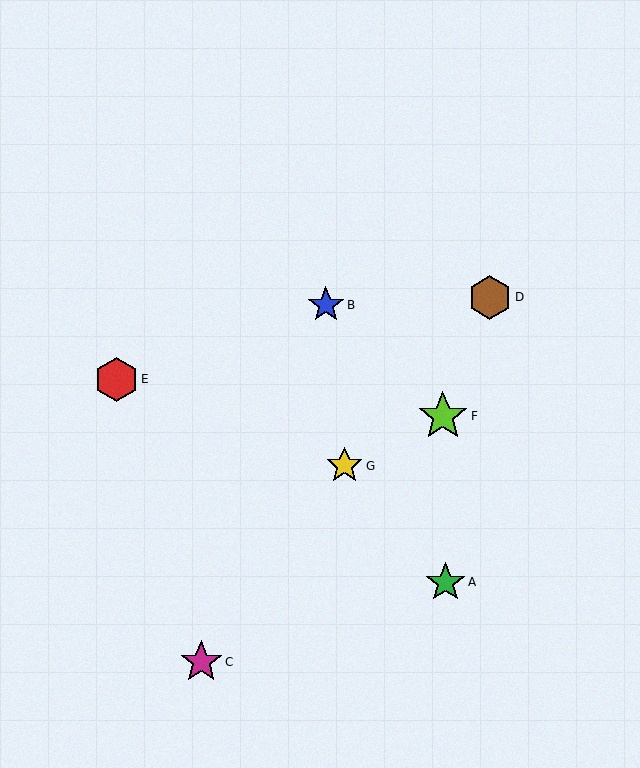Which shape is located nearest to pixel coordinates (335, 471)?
The yellow star (labeled G) at (345, 466) is nearest to that location.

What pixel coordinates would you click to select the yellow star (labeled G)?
Click at (345, 466) to select the yellow star G.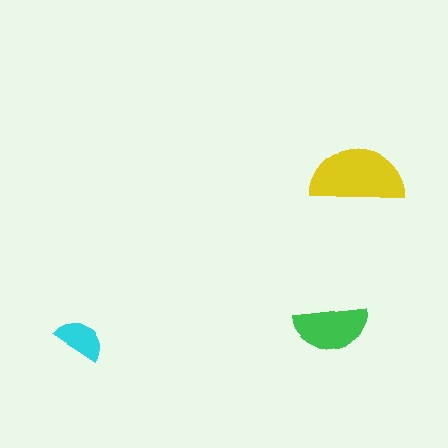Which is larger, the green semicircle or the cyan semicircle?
The green one.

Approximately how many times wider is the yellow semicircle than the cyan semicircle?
About 2 times wider.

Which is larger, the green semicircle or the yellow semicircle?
The yellow one.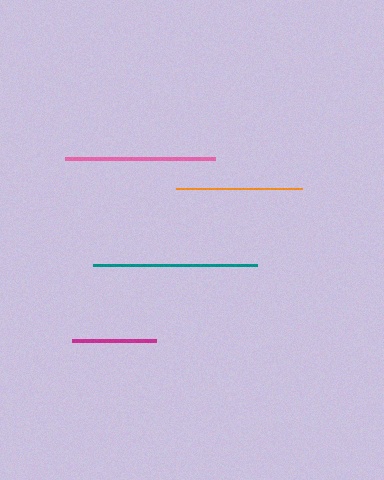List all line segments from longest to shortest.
From longest to shortest: teal, pink, orange, magenta.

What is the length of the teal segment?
The teal segment is approximately 164 pixels long.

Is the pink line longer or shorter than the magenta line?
The pink line is longer than the magenta line.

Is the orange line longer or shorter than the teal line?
The teal line is longer than the orange line.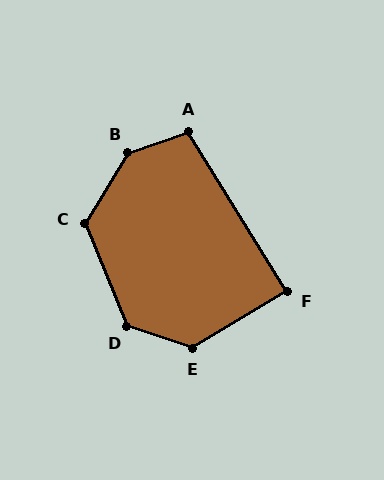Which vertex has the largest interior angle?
B, at approximately 140 degrees.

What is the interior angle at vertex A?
Approximately 103 degrees (obtuse).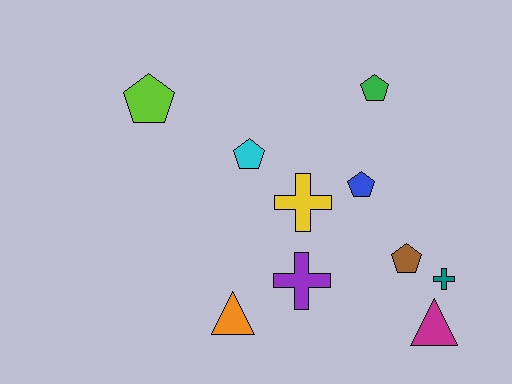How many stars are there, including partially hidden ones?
There are no stars.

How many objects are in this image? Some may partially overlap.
There are 10 objects.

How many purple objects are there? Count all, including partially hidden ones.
There is 1 purple object.